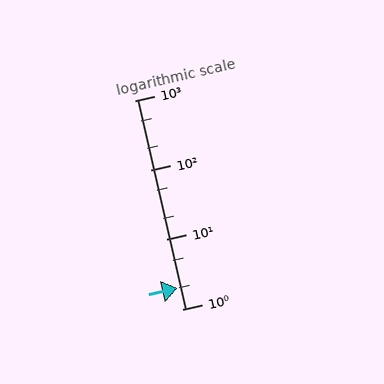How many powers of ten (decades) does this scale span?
The scale spans 3 decades, from 1 to 1000.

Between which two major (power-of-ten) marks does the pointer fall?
The pointer is between 1 and 10.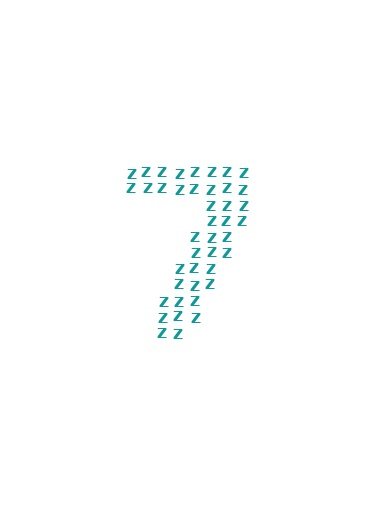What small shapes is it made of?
It is made of small letter Z's.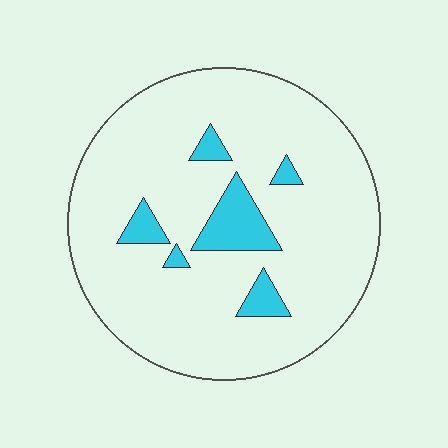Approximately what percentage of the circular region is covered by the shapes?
Approximately 10%.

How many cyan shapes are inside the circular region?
6.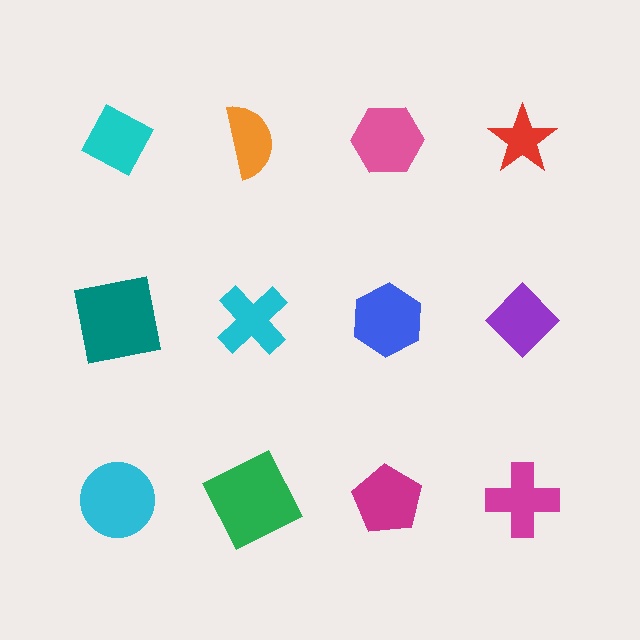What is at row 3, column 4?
A magenta cross.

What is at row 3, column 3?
A magenta pentagon.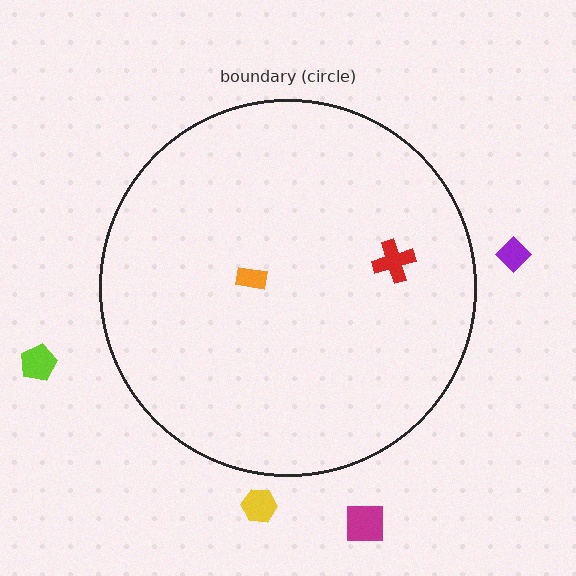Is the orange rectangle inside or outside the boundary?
Inside.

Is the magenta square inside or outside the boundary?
Outside.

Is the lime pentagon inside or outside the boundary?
Outside.